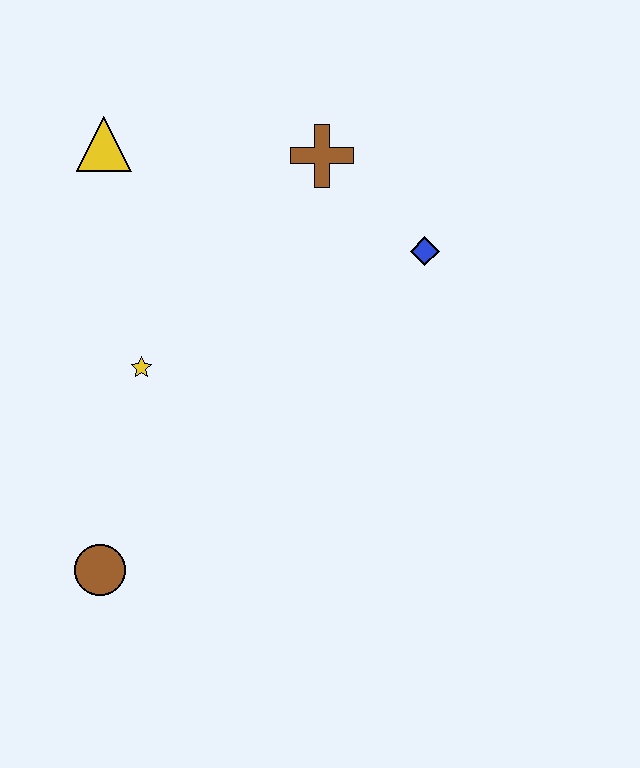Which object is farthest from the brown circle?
The brown cross is farthest from the brown circle.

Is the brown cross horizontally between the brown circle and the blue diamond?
Yes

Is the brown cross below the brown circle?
No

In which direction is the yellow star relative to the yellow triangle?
The yellow star is below the yellow triangle.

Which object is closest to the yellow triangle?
The brown cross is closest to the yellow triangle.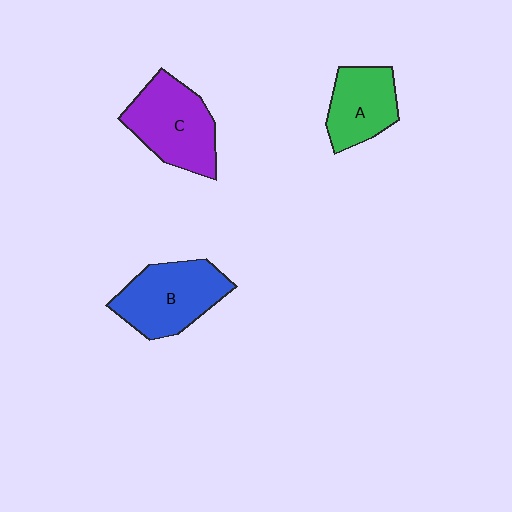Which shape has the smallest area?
Shape A (green).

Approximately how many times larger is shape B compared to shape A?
Approximately 1.4 times.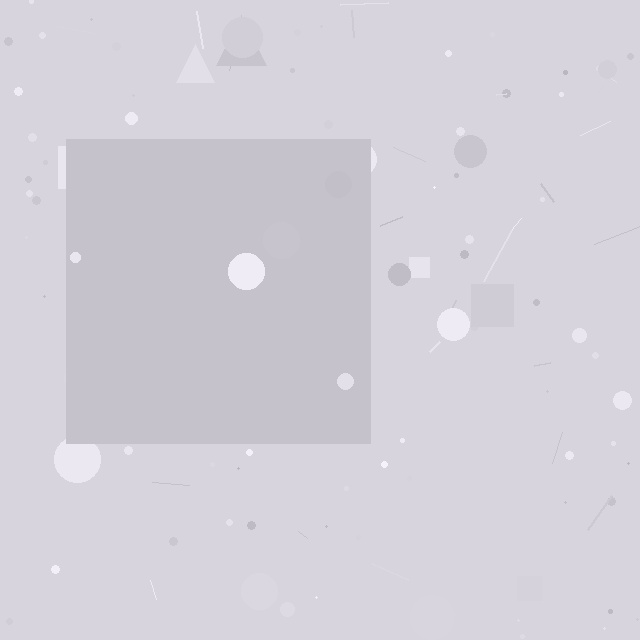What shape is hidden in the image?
A square is hidden in the image.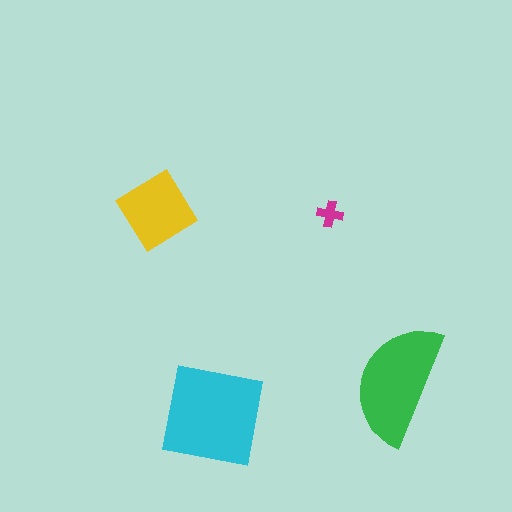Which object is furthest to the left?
The yellow diamond is leftmost.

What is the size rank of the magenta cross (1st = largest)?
4th.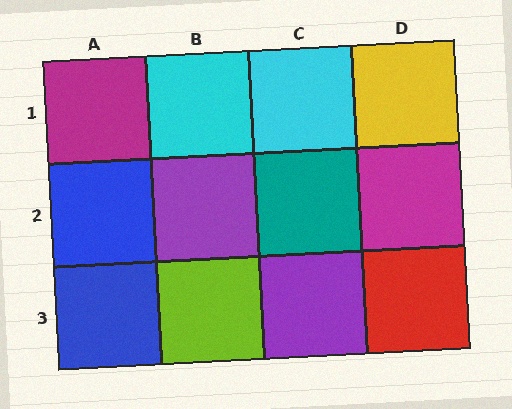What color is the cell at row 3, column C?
Purple.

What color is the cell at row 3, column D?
Red.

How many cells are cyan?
2 cells are cyan.